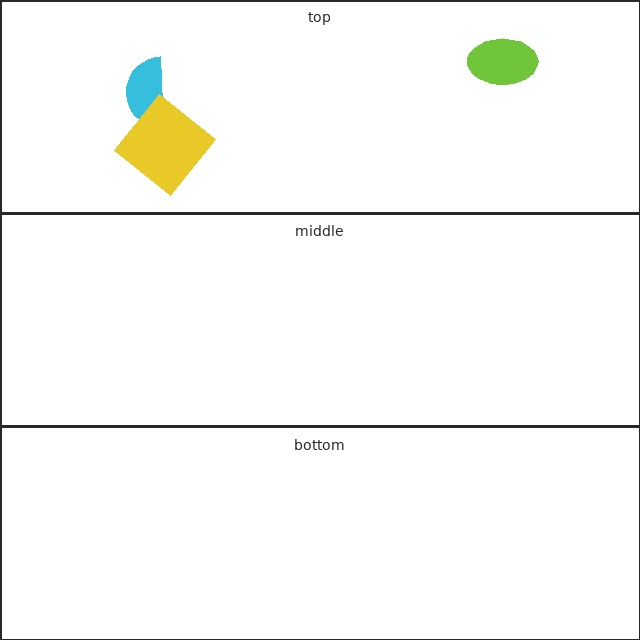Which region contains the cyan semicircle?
The top region.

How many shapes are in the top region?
3.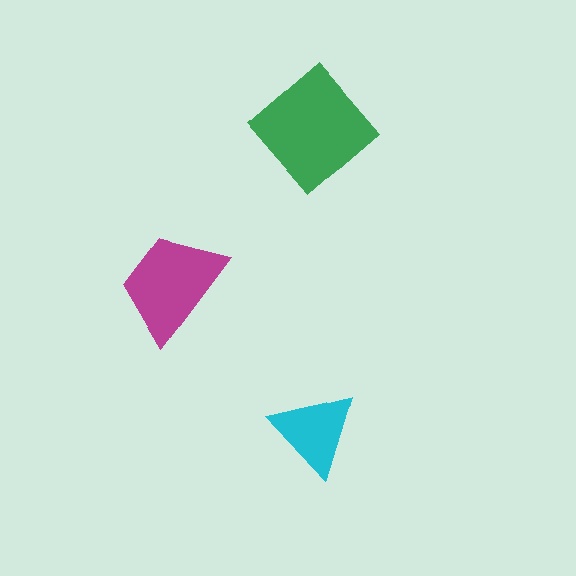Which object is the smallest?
The cyan triangle.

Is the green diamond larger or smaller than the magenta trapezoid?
Larger.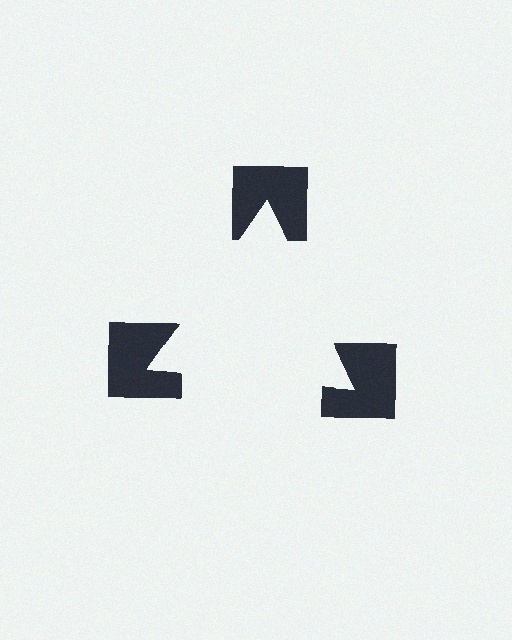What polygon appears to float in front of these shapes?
An illusory triangle — its edges are inferred from the aligned wedge cuts in the notched squares, not physically drawn.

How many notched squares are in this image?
There are 3 — one at each vertex of the illusory triangle.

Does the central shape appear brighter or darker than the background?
It typically appears slightly brighter than the background, even though no actual brightness change is drawn.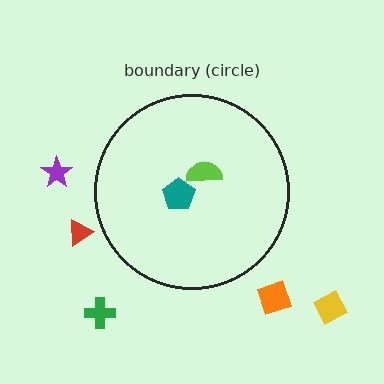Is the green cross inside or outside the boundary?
Outside.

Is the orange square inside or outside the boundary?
Outside.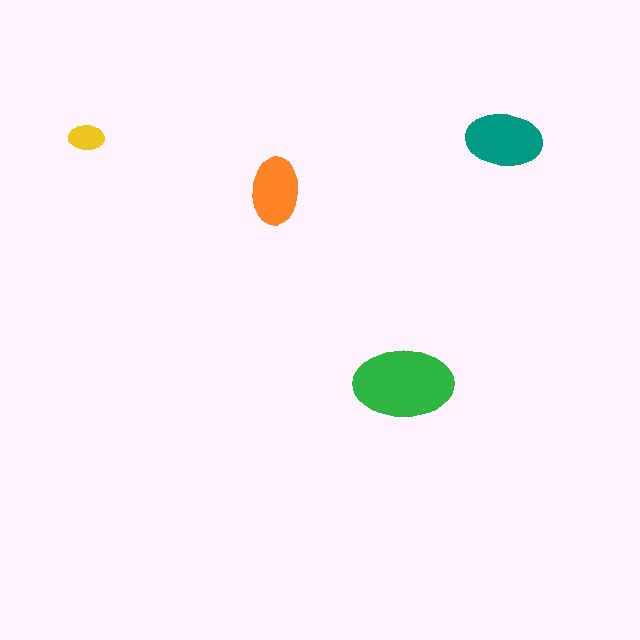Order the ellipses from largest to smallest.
the green one, the teal one, the orange one, the yellow one.